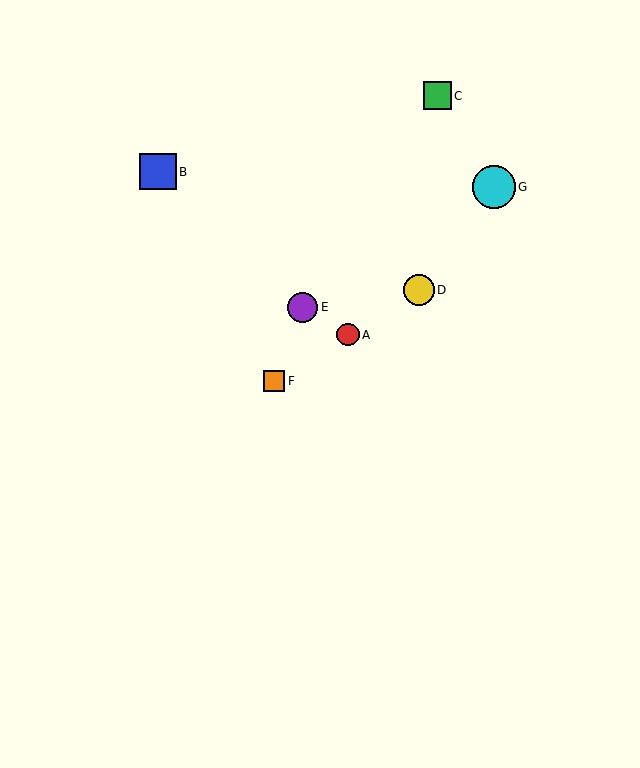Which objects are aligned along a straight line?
Objects A, D, F are aligned along a straight line.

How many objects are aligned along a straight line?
3 objects (A, D, F) are aligned along a straight line.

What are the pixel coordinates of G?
Object G is at (494, 187).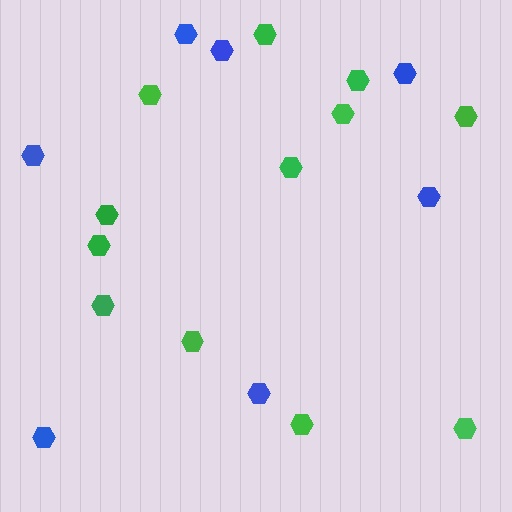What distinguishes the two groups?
There are 2 groups: one group of blue hexagons (7) and one group of green hexagons (12).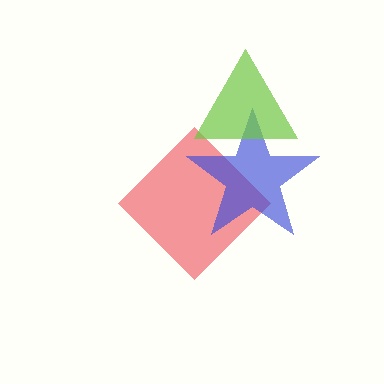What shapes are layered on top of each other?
The layered shapes are: a red diamond, a blue star, a lime triangle.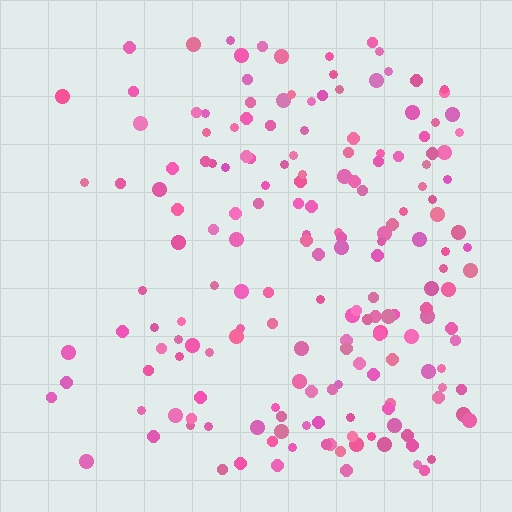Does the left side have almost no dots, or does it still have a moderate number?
Still a moderate number, just noticeably fewer than the right.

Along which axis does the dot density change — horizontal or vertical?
Horizontal.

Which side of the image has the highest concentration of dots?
The right.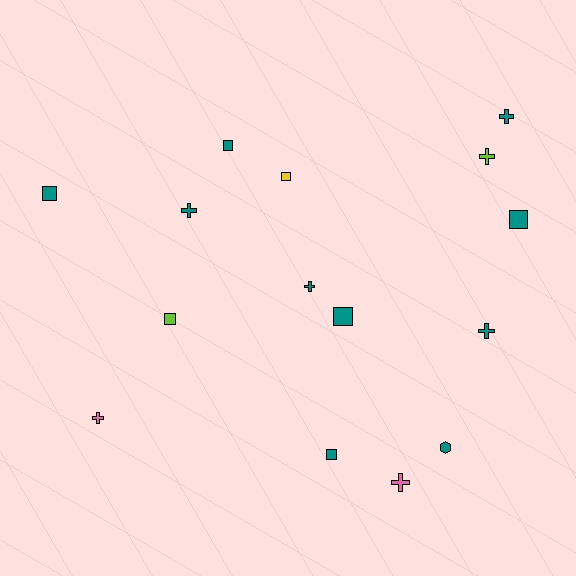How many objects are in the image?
There are 15 objects.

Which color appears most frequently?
Teal, with 10 objects.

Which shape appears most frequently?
Square, with 7 objects.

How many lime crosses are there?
There is 1 lime cross.